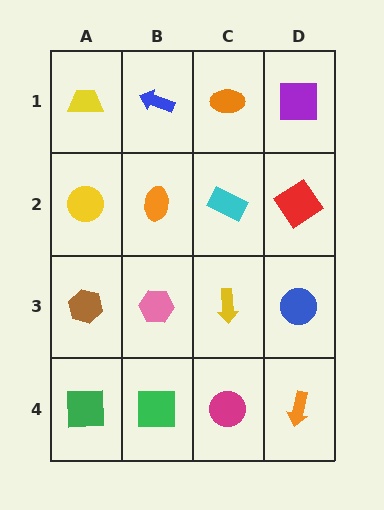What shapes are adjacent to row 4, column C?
A yellow arrow (row 3, column C), a green square (row 4, column B), an orange arrow (row 4, column D).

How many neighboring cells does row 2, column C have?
4.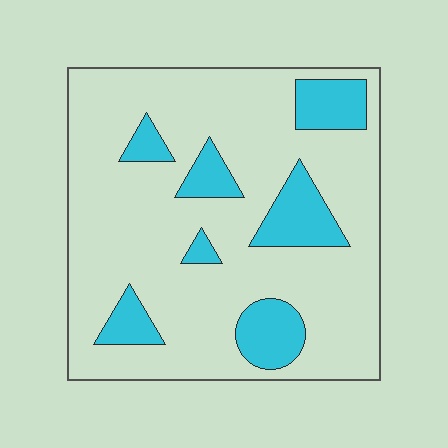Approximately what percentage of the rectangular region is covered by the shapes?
Approximately 20%.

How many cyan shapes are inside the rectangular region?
7.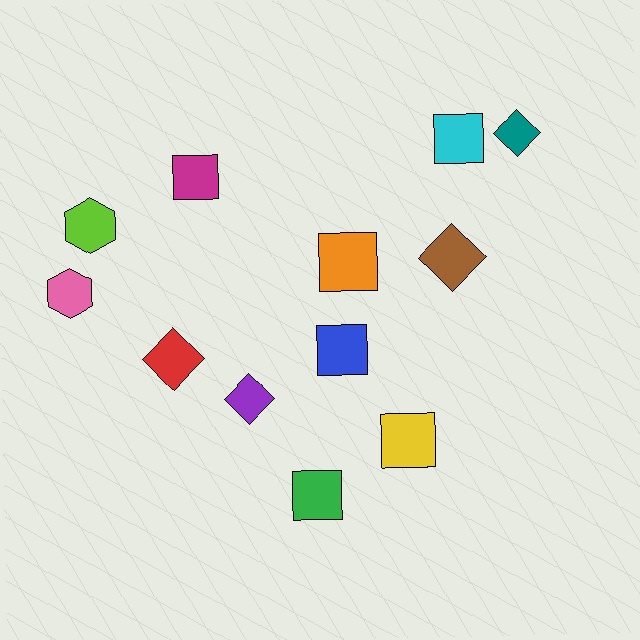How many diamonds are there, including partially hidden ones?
There are 4 diamonds.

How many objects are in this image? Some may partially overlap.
There are 12 objects.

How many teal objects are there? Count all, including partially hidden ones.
There is 1 teal object.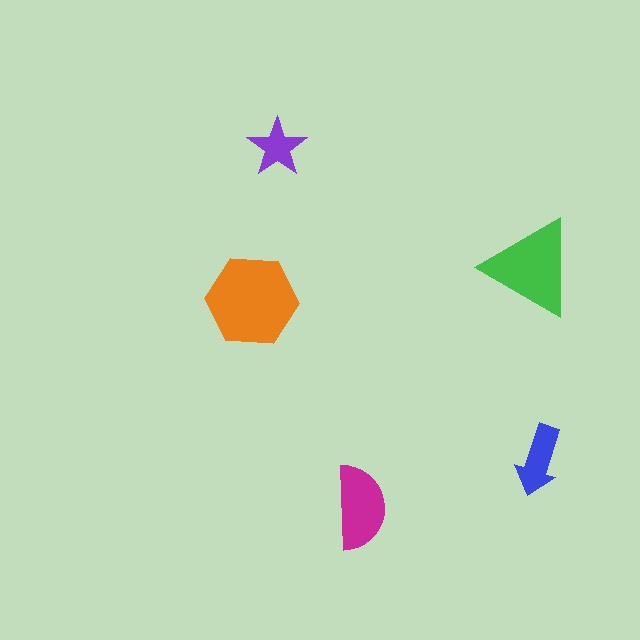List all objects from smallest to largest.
The purple star, the blue arrow, the magenta semicircle, the green triangle, the orange hexagon.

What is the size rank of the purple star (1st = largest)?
5th.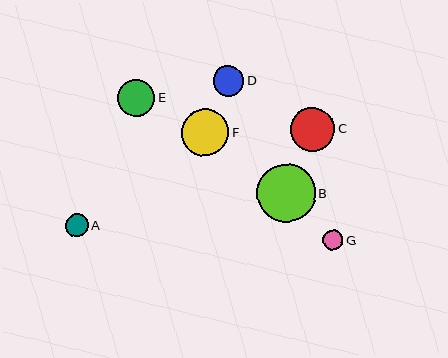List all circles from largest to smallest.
From largest to smallest: B, F, C, E, D, A, G.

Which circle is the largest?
Circle B is the largest with a size of approximately 58 pixels.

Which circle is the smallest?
Circle G is the smallest with a size of approximately 20 pixels.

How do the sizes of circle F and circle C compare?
Circle F and circle C are approximately the same size.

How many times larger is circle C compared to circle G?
Circle C is approximately 2.2 times the size of circle G.